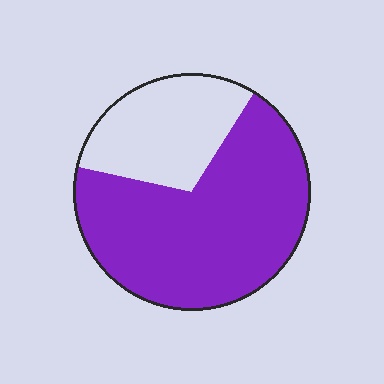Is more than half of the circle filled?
Yes.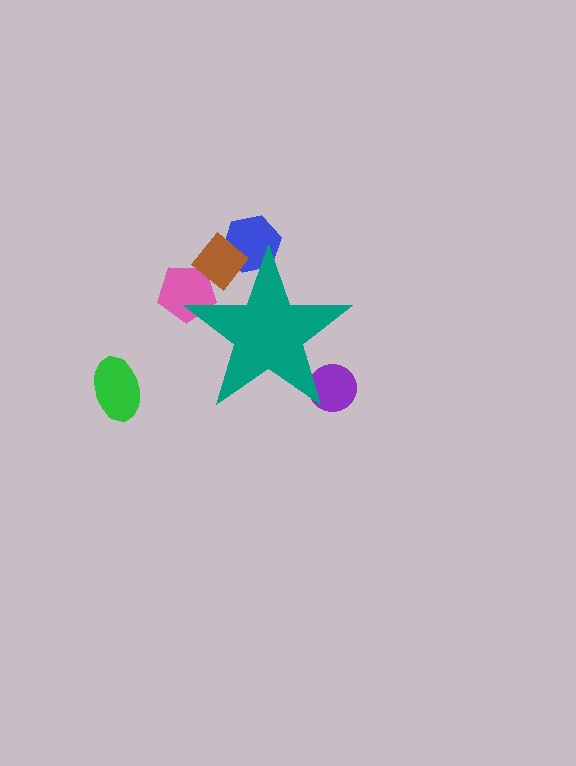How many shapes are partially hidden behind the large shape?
4 shapes are partially hidden.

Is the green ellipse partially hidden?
No, the green ellipse is fully visible.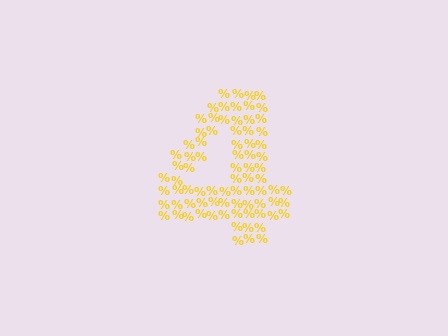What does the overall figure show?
The overall figure shows the digit 4.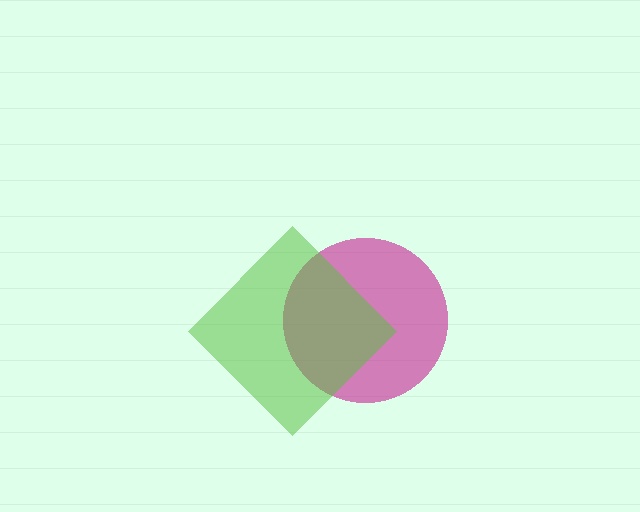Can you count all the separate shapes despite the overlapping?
Yes, there are 2 separate shapes.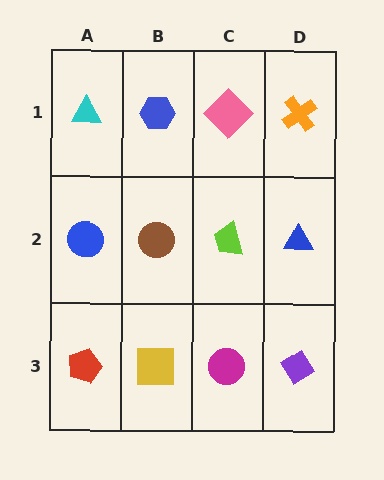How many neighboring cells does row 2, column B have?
4.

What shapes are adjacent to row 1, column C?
A lime trapezoid (row 2, column C), a blue hexagon (row 1, column B), an orange cross (row 1, column D).